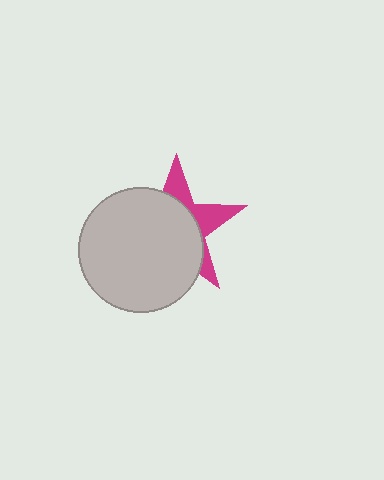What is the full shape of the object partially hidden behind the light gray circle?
The partially hidden object is a magenta star.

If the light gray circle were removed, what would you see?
You would see the complete magenta star.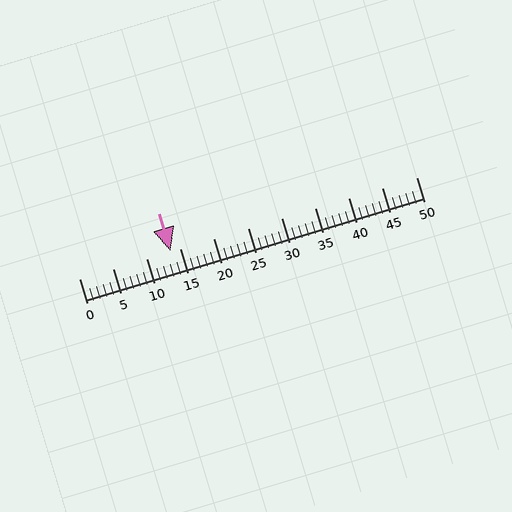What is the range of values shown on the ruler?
The ruler shows values from 0 to 50.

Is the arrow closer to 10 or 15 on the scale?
The arrow is closer to 15.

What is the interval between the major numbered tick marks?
The major tick marks are spaced 5 units apart.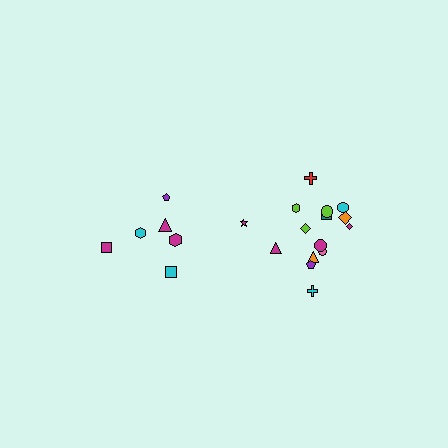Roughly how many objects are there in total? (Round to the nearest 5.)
Roughly 20 objects in total.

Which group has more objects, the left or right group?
The right group.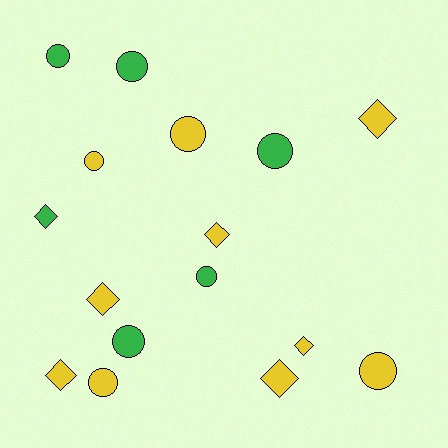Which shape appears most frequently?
Circle, with 9 objects.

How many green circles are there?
There are 5 green circles.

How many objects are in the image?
There are 16 objects.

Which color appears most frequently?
Yellow, with 10 objects.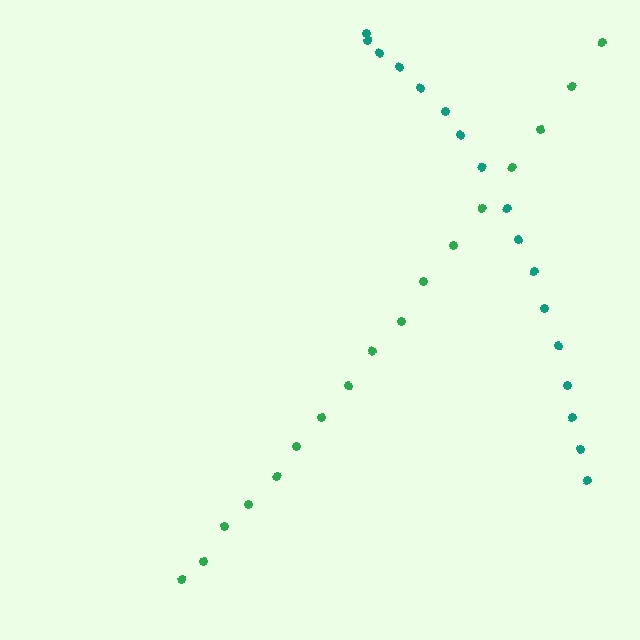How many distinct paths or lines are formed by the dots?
There are 2 distinct paths.